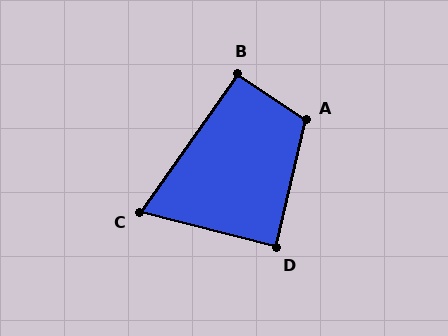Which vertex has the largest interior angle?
A, at approximately 111 degrees.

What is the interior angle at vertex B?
Approximately 91 degrees (approximately right).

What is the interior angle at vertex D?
Approximately 89 degrees (approximately right).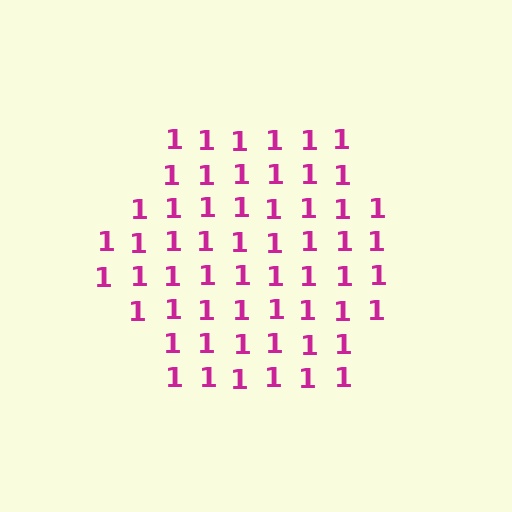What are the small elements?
The small elements are digit 1's.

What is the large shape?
The large shape is a hexagon.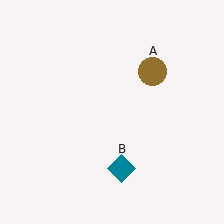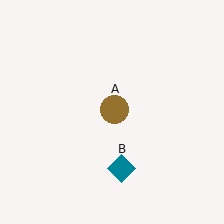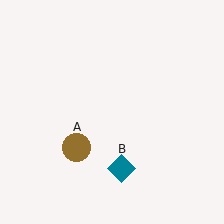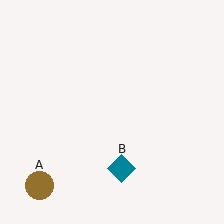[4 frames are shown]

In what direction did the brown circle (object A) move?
The brown circle (object A) moved down and to the left.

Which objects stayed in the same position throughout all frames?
Teal diamond (object B) remained stationary.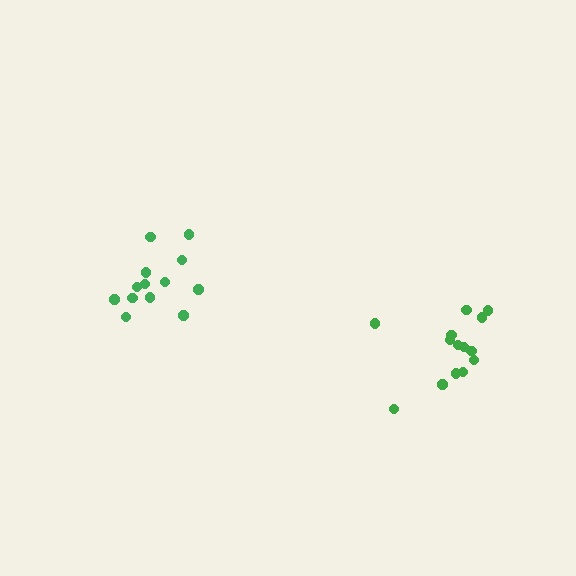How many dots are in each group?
Group 1: 13 dots, Group 2: 14 dots (27 total).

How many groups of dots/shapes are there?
There are 2 groups.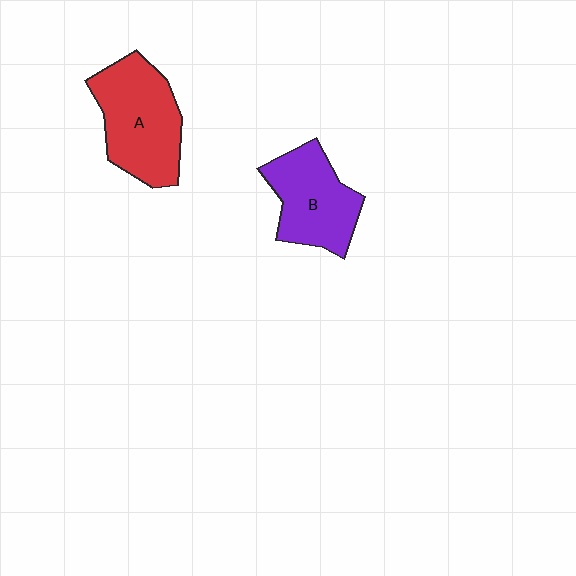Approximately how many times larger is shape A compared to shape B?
Approximately 1.2 times.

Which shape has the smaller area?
Shape B (purple).